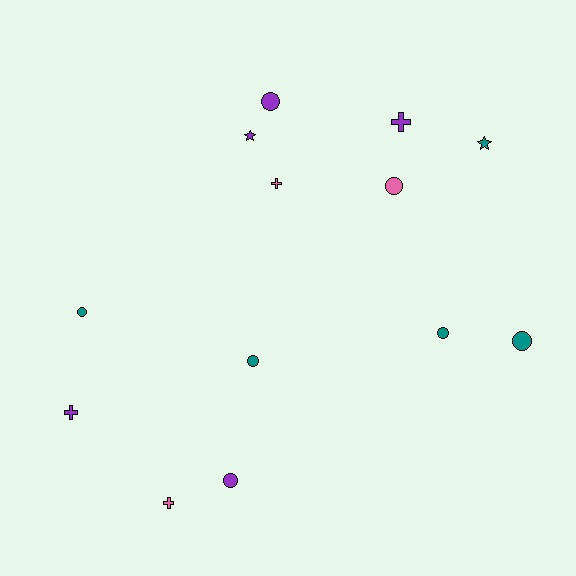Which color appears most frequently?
Purple, with 5 objects.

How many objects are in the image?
There are 13 objects.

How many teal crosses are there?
There are no teal crosses.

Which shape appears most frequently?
Circle, with 7 objects.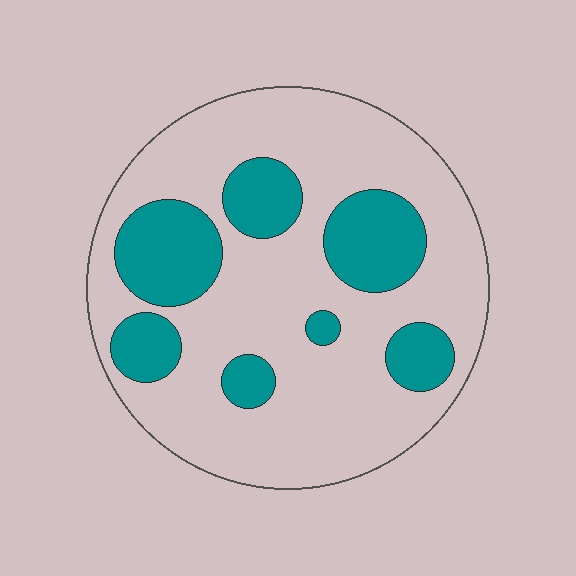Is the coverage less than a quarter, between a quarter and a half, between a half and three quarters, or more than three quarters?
Between a quarter and a half.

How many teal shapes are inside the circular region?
7.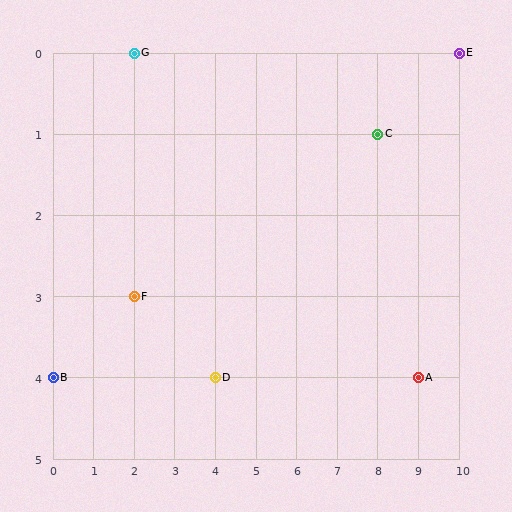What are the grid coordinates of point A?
Point A is at grid coordinates (9, 4).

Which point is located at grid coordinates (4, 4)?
Point D is at (4, 4).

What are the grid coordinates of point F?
Point F is at grid coordinates (2, 3).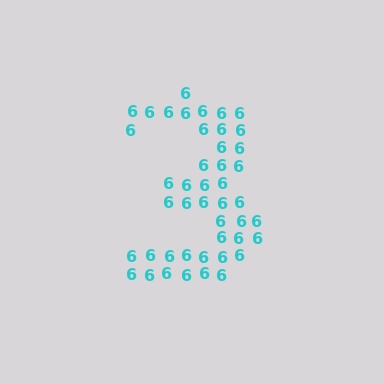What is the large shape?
The large shape is the digit 3.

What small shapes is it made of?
It is made of small digit 6's.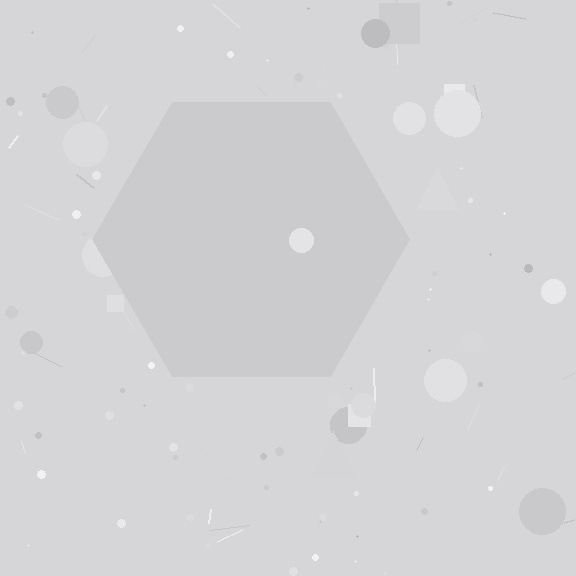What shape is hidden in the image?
A hexagon is hidden in the image.